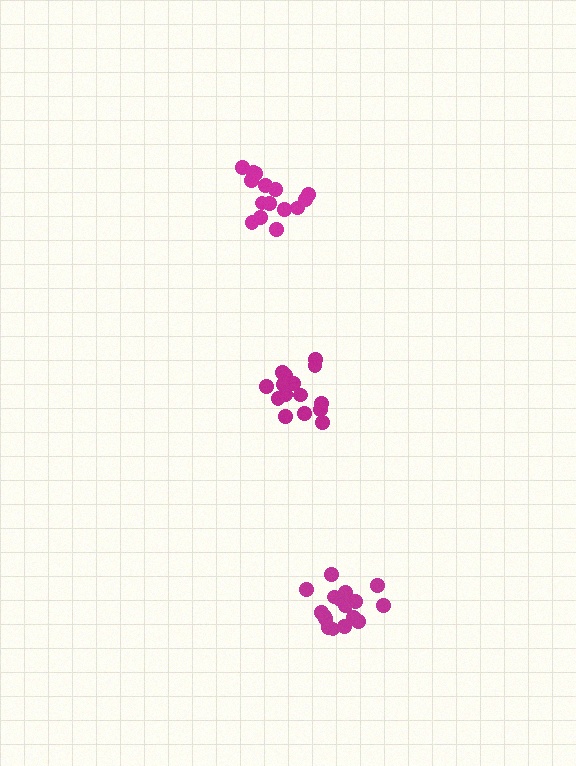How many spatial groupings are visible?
There are 3 spatial groupings.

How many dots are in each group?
Group 1: 17 dots, Group 2: 15 dots, Group 3: 16 dots (48 total).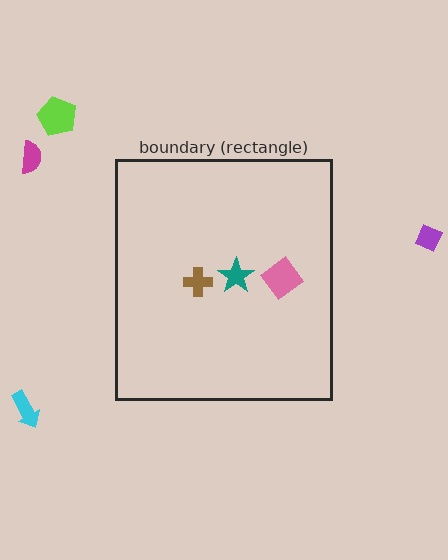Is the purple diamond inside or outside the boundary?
Outside.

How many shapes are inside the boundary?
3 inside, 4 outside.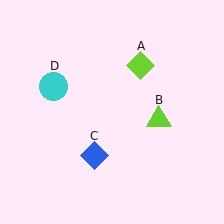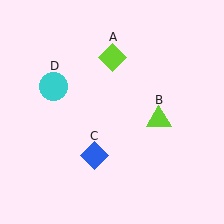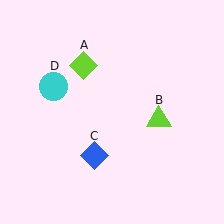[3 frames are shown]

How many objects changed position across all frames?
1 object changed position: lime diamond (object A).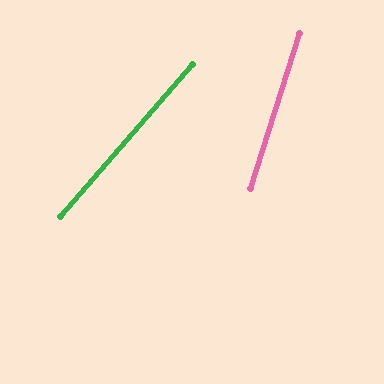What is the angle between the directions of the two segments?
Approximately 23 degrees.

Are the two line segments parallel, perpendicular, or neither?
Neither parallel nor perpendicular — they differ by about 23°.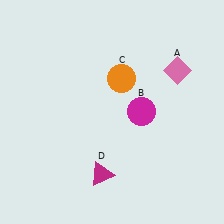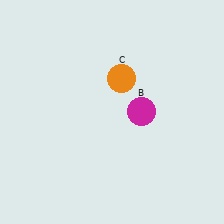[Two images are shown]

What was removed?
The pink diamond (A), the magenta triangle (D) were removed in Image 2.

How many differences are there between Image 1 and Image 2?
There are 2 differences between the two images.